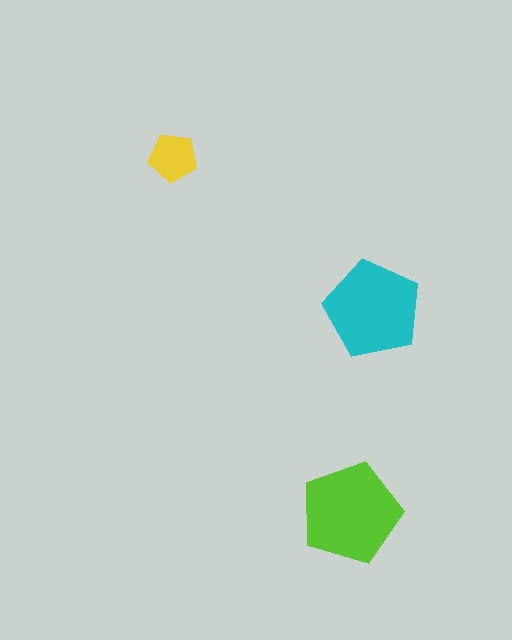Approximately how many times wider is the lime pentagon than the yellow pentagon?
About 2 times wider.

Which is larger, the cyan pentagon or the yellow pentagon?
The cyan one.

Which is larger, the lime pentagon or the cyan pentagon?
The lime one.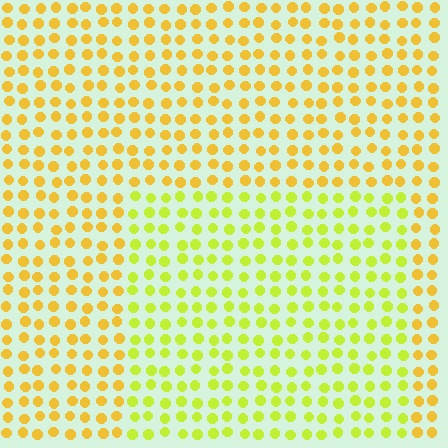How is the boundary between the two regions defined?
The boundary is defined purely by a slight shift in hue (about 31 degrees). Spacing, size, and orientation are identical on both sides.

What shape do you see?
I see a rectangle.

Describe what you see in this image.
The image is filled with small yellow elements in a uniform arrangement. A rectangle-shaped region is visible where the elements are tinted to a slightly different hue, forming a subtle color boundary.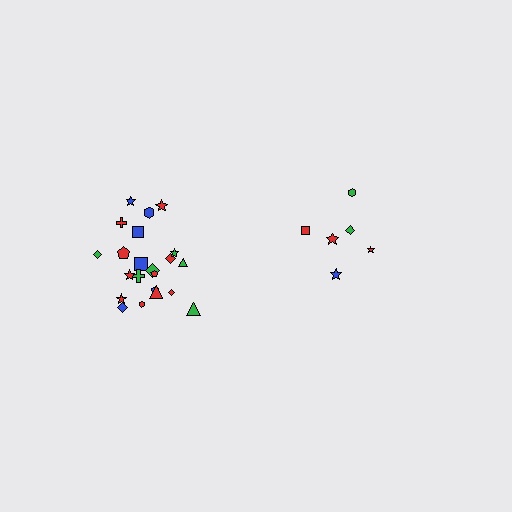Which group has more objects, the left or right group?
The left group.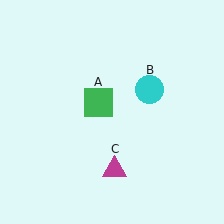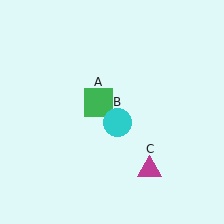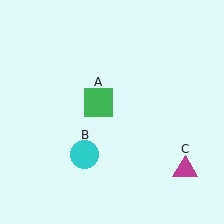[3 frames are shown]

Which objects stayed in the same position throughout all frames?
Green square (object A) remained stationary.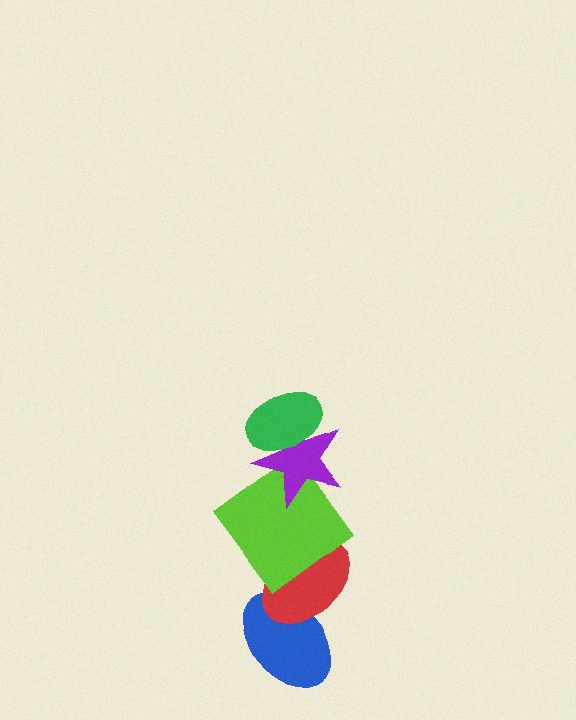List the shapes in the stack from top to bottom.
From top to bottom: the green ellipse, the purple star, the lime diamond, the red ellipse, the blue ellipse.